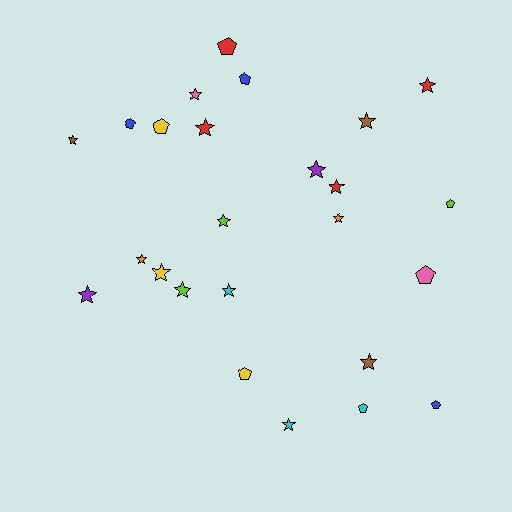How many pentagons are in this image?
There are 9 pentagons.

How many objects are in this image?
There are 25 objects.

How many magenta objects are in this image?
There are no magenta objects.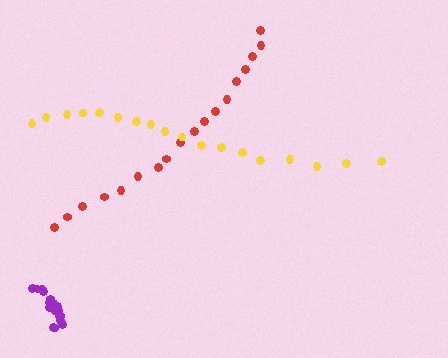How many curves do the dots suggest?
There are 3 distinct paths.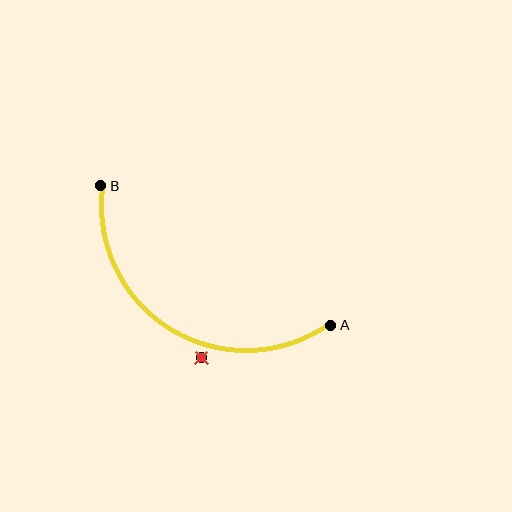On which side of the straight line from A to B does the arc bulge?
The arc bulges below the straight line connecting A and B.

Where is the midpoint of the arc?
The arc midpoint is the point on the curve farthest from the straight line joining A and B. It sits below that line.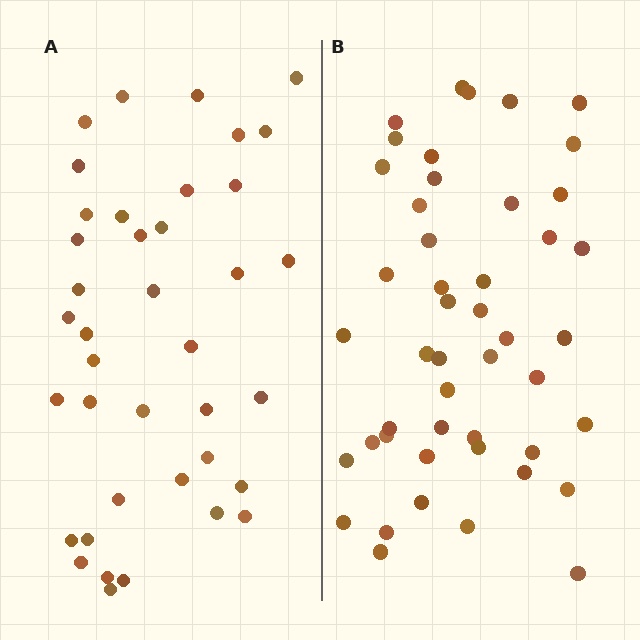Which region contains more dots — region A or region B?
Region B (the right region) has more dots.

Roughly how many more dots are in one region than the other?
Region B has roughly 8 or so more dots than region A.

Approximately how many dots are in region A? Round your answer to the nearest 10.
About 40 dots. (The exact count is 39, which rounds to 40.)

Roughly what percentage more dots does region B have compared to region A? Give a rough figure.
About 20% more.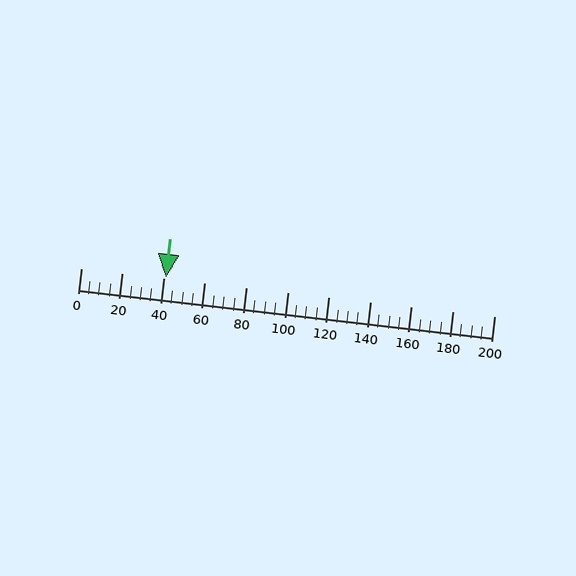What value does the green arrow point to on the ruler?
The green arrow points to approximately 41.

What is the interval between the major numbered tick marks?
The major tick marks are spaced 20 units apart.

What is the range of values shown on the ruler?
The ruler shows values from 0 to 200.